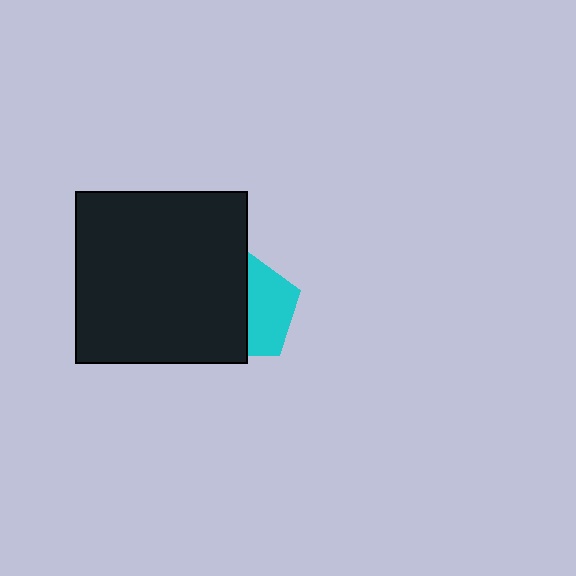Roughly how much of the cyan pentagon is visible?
About half of it is visible (roughly 46%).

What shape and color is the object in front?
The object in front is a black square.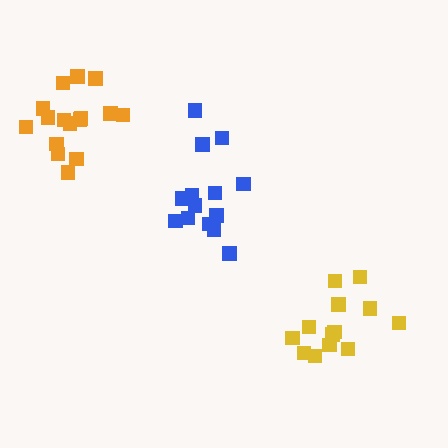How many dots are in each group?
Group 1: 13 dots, Group 2: 14 dots, Group 3: 16 dots (43 total).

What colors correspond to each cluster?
The clusters are colored: yellow, blue, orange.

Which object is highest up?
The orange cluster is topmost.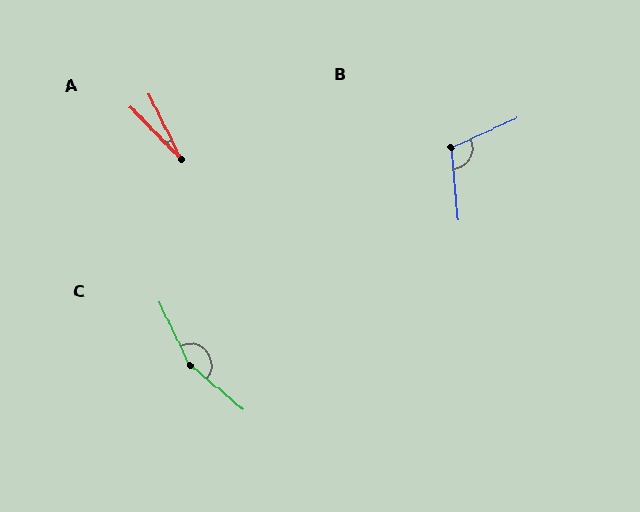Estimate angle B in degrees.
Approximately 109 degrees.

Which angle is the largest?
C, at approximately 155 degrees.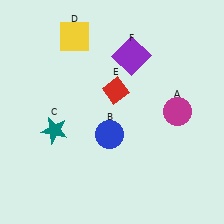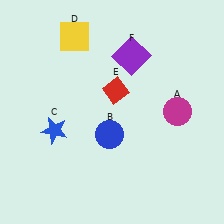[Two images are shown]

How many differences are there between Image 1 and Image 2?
There is 1 difference between the two images.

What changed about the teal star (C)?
In Image 1, C is teal. In Image 2, it changed to blue.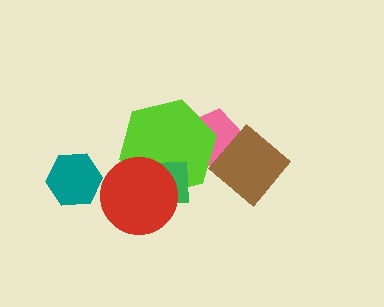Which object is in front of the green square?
The red circle is in front of the green square.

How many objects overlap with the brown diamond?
1 object overlaps with the brown diamond.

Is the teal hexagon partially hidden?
No, no other shape covers it.